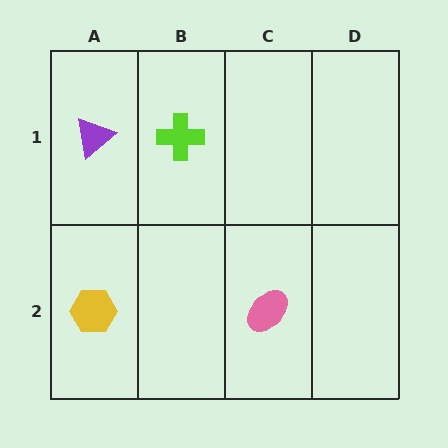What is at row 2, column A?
A yellow hexagon.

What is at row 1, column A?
A purple triangle.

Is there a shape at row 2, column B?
No, that cell is empty.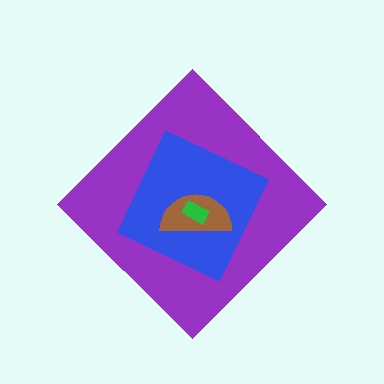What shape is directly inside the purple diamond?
The blue square.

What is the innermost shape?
The green rectangle.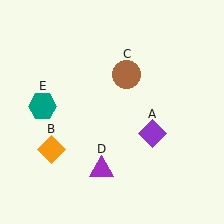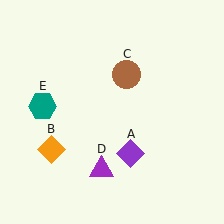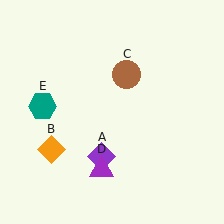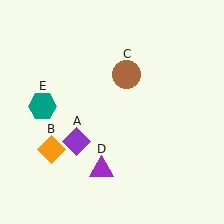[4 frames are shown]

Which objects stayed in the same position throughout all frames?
Orange diamond (object B) and brown circle (object C) and purple triangle (object D) and teal hexagon (object E) remained stationary.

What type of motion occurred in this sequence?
The purple diamond (object A) rotated clockwise around the center of the scene.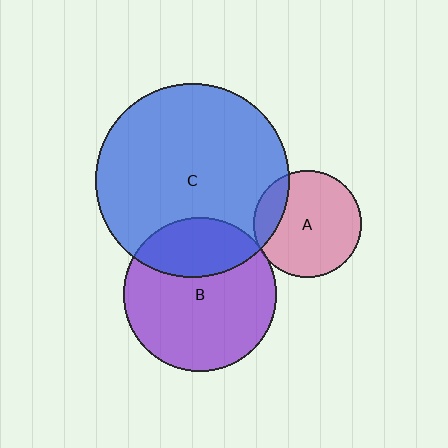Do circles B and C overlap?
Yes.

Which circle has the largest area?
Circle C (blue).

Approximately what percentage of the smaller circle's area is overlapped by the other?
Approximately 30%.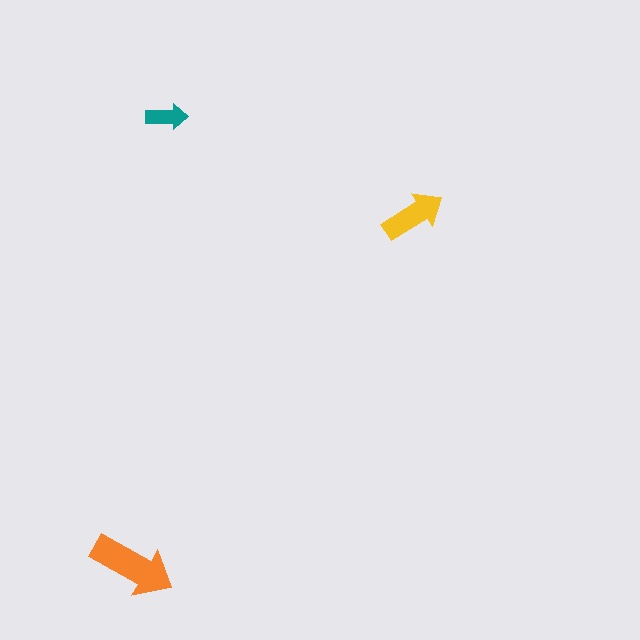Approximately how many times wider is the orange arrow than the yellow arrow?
About 1.5 times wider.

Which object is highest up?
The teal arrow is topmost.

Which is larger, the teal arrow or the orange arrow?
The orange one.